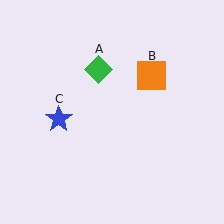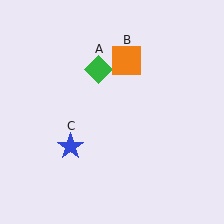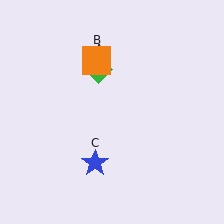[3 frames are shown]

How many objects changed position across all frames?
2 objects changed position: orange square (object B), blue star (object C).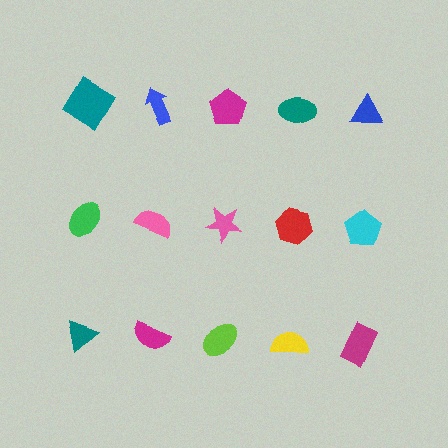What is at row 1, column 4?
A teal ellipse.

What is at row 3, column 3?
A lime ellipse.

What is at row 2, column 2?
A pink semicircle.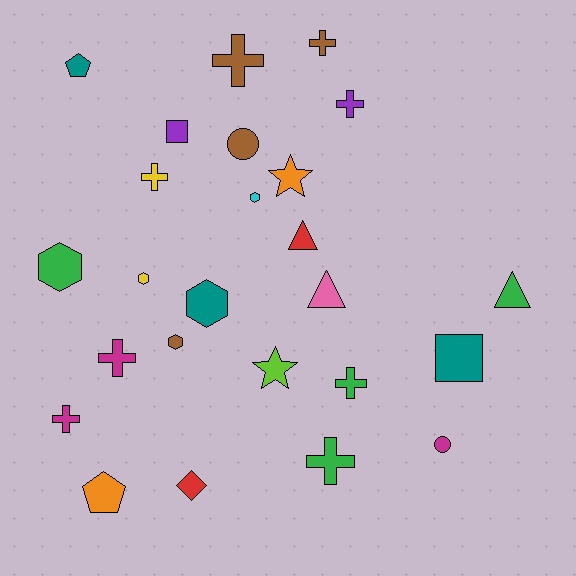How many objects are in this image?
There are 25 objects.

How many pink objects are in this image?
There is 1 pink object.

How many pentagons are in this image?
There are 2 pentagons.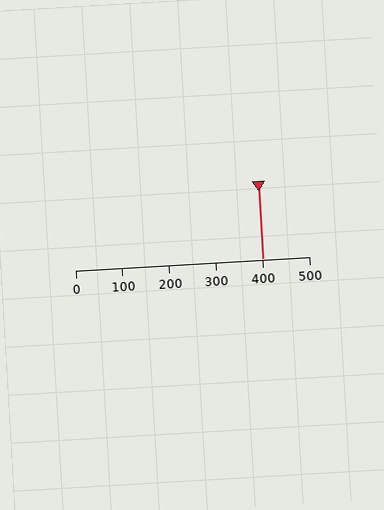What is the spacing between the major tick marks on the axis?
The major ticks are spaced 100 apart.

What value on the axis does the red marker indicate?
The marker indicates approximately 400.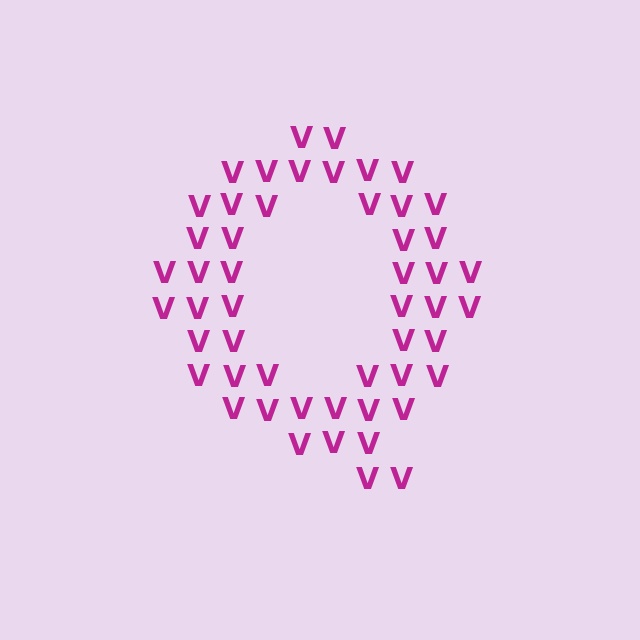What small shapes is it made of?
It is made of small letter V's.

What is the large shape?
The large shape is the letter Q.